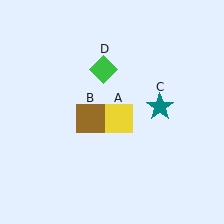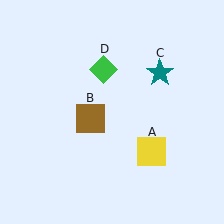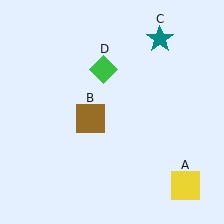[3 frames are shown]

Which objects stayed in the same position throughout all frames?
Brown square (object B) and green diamond (object D) remained stationary.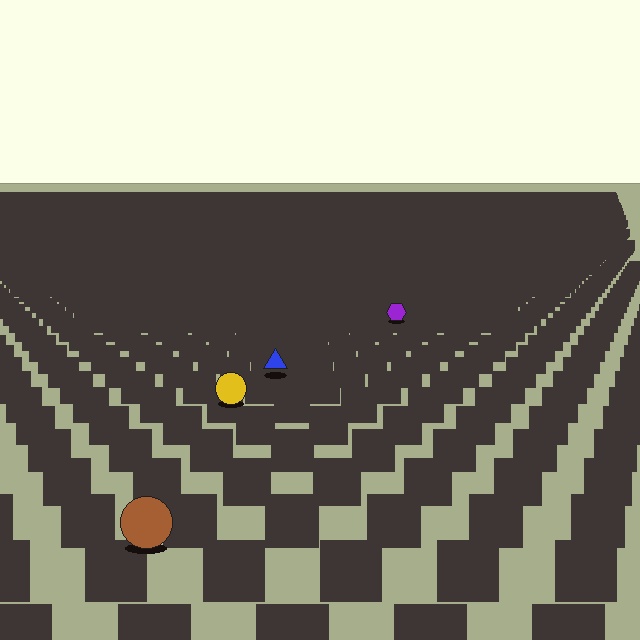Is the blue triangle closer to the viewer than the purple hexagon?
Yes. The blue triangle is closer — you can tell from the texture gradient: the ground texture is coarser near it.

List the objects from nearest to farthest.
From nearest to farthest: the brown circle, the yellow circle, the blue triangle, the purple hexagon.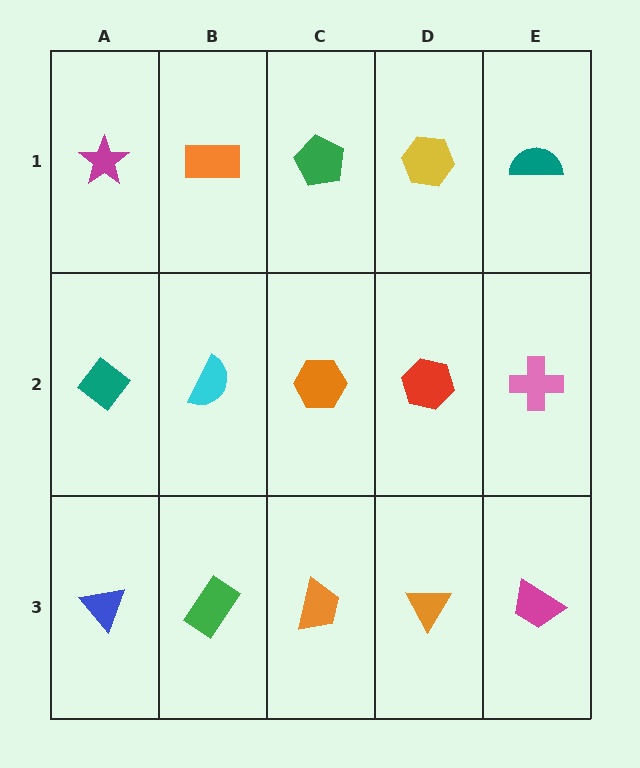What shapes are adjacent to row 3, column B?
A cyan semicircle (row 2, column B), a blue triangle (row 3, column A), an orange trapezoid (row 3, column C).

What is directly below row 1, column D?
A red hexagon.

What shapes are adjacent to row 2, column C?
A green pentagon (row 1, column C), an orange trapezoid (row 3, column C), a cyan semicircle (row 2, column B), a red hexagon (row 2, column D).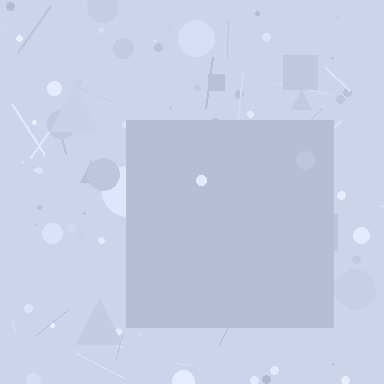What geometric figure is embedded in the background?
A square is embedded in the background.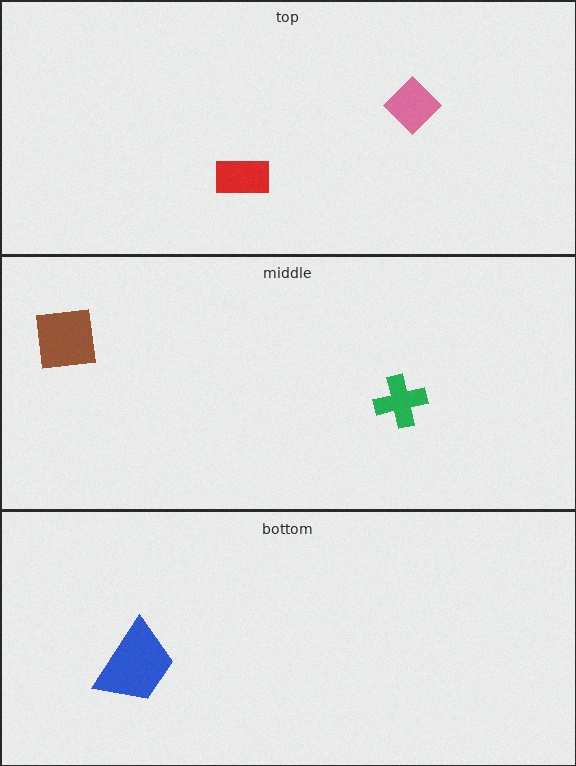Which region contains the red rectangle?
The top region.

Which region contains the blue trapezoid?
The bottom region.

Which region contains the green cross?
The middle region.